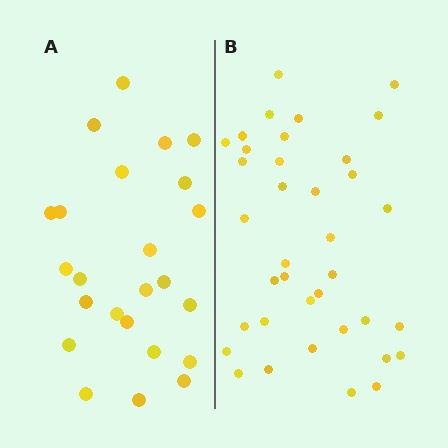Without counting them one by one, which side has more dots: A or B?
Region B (the right region) has more dots.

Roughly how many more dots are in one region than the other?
Region B has approximately 15 more dots than region A.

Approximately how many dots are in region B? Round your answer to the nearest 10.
About 40 dots. (The exact count is 37, which rounds to 40.)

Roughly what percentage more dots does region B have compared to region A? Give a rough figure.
About 55% more.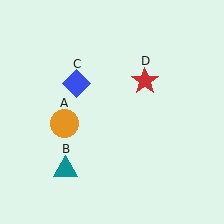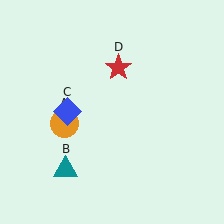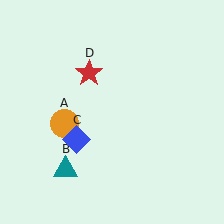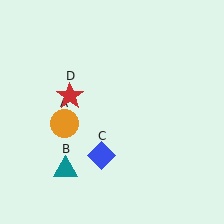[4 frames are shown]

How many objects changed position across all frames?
2 objects changed position: blue diamond (object C), red star (object D).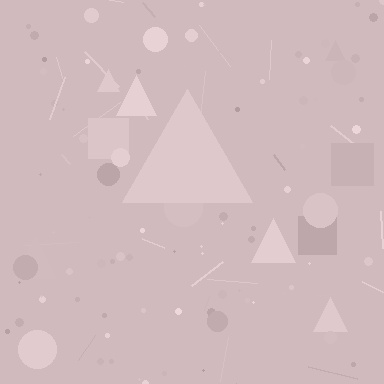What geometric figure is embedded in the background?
A triangle is embedded in the background.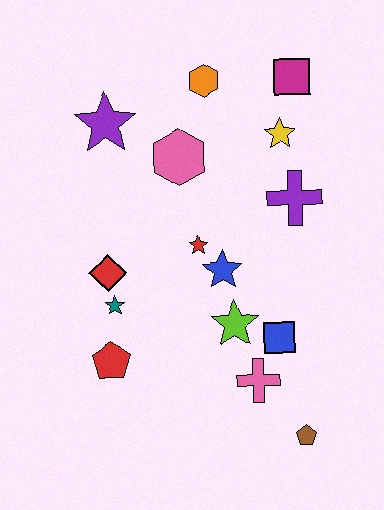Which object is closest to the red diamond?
The teal star is closest to the red diamond.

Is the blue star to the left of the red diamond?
No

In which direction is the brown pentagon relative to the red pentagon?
The brown pentagon is to the right of the red pentagon.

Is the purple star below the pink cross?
No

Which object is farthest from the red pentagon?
The magenta square is farthest from the red pentagon.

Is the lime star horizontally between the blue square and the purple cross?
No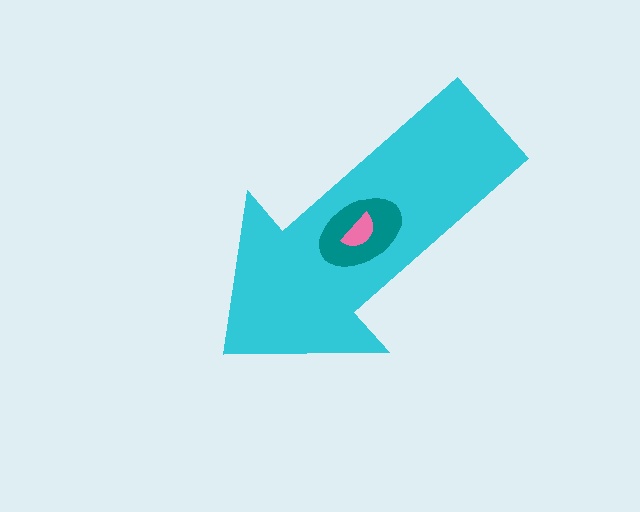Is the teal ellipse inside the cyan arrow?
Yes.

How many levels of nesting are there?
3.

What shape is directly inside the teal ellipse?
The pink semicircle.